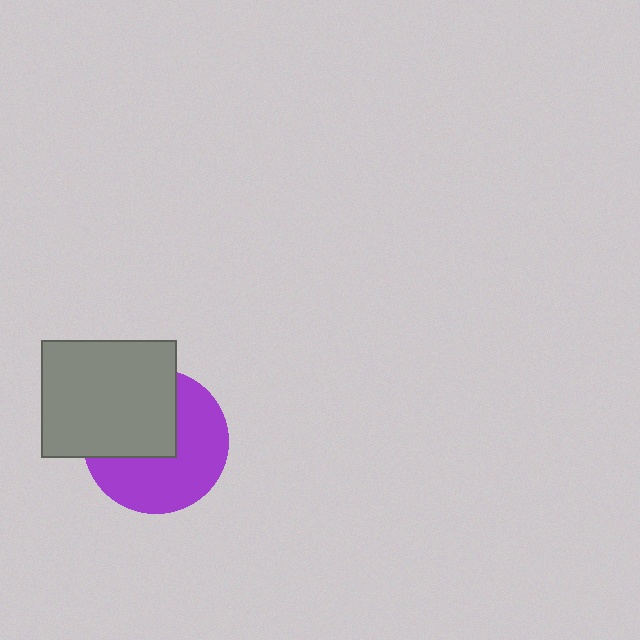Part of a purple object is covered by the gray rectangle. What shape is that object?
It is a circle.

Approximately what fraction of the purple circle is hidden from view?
Roughly 43% of the purple circle is hidden behind the gray rectangle.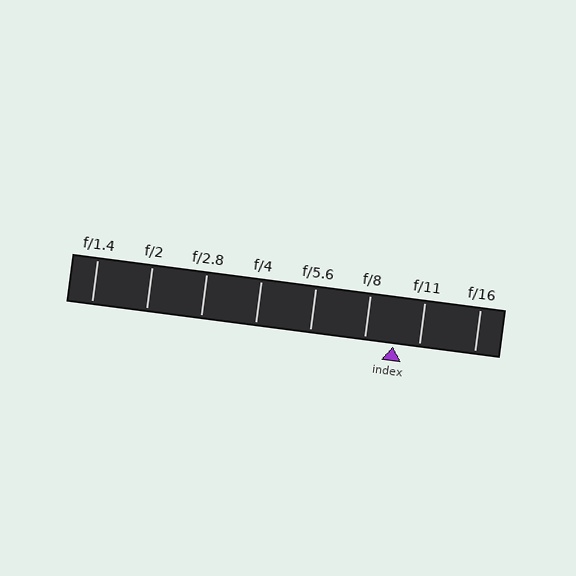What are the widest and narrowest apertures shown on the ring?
The widest aperture shown is f/1.4 and the narrowest is f/16.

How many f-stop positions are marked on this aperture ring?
There are 8 f-stop positions marked.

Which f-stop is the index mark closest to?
The index mark is closest to f/11.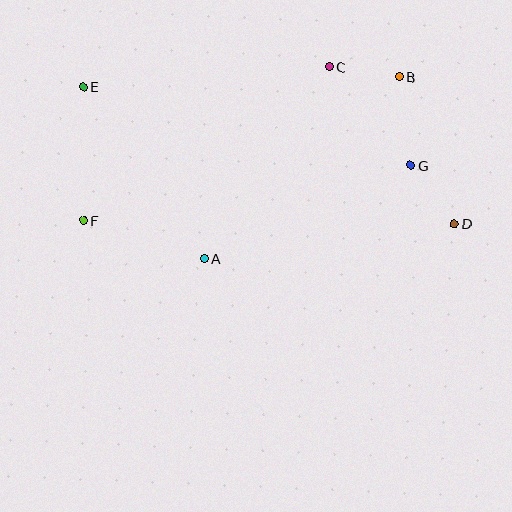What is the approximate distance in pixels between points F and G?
The distance between F and G is approximately 332 pixels.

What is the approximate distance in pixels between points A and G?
The distance between A and G is approximately 227 pixels.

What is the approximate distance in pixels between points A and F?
The distance between A and F is approximately 127 pixels.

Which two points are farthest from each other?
Points D and E are farthest from each other.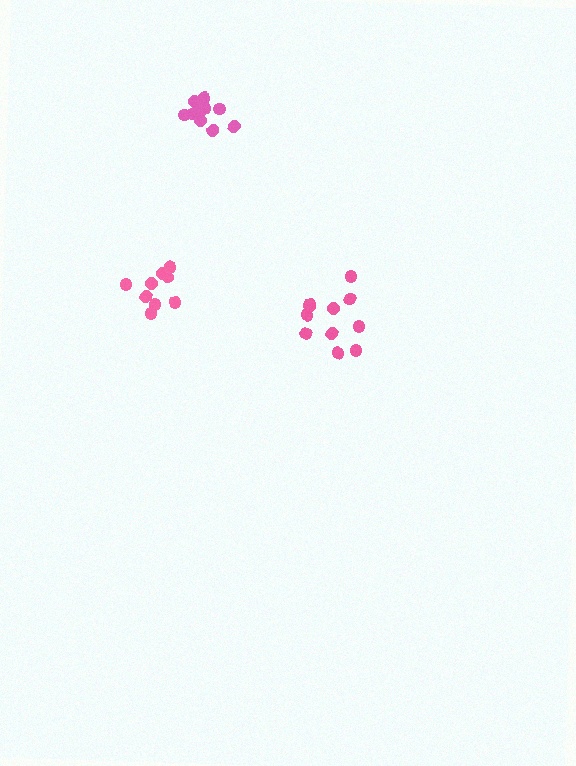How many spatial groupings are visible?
There are 3 spatial groupings.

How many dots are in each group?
Group 1: 11 dots, Group 2: 10 dots, Group 3: 9 dots (30 total).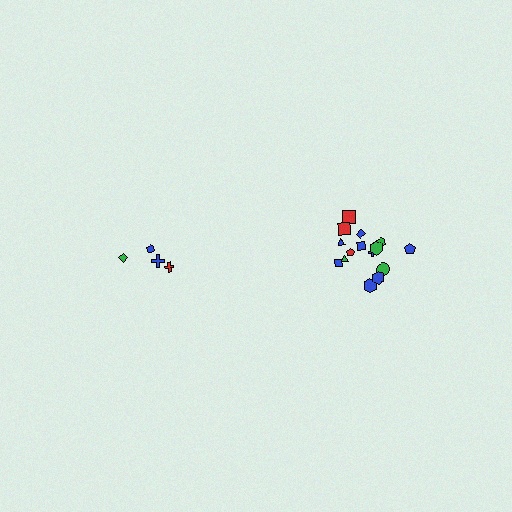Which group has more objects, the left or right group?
The right group.